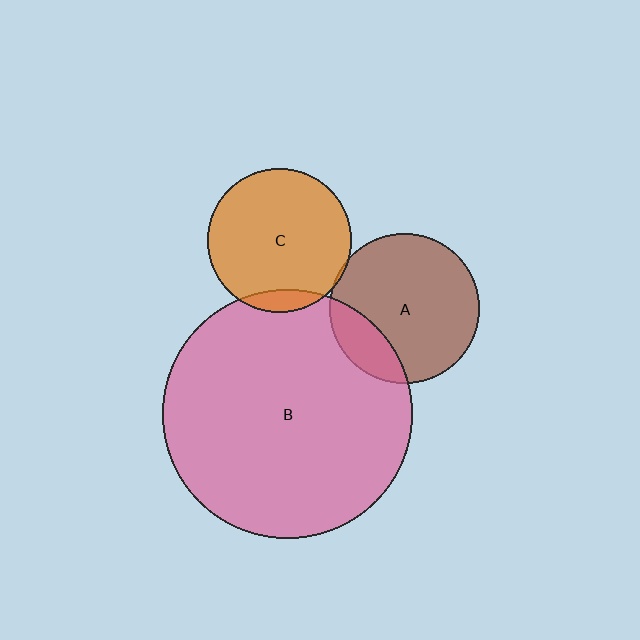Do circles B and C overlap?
Yes.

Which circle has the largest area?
Circle B (pink).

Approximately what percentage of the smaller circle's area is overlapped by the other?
Approximately 10%.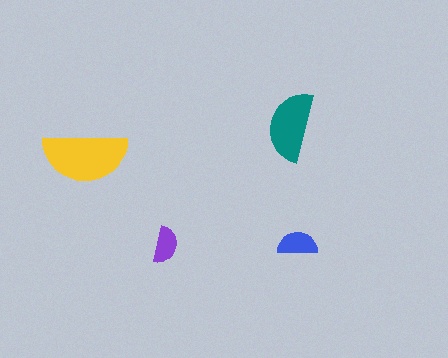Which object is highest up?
The teal semicircle is topmost.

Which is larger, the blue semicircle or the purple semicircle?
The blue one.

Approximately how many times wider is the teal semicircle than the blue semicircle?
About 2 times wider.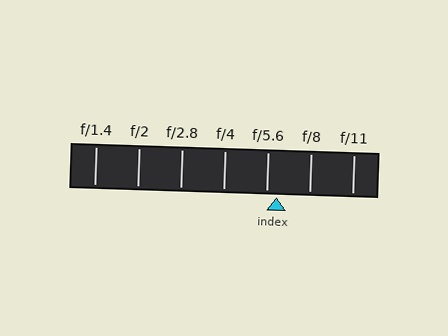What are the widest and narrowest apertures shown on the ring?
The widest aperture shown is f/1.4 and the narrowest is f/11.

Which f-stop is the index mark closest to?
The index mark is closest to f/5.6.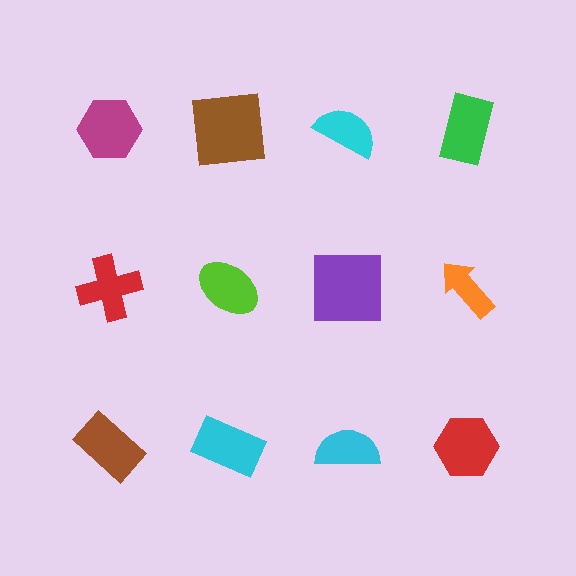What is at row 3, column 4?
A red hexagon.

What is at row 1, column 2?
A brown square.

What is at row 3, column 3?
A cyan semicircle.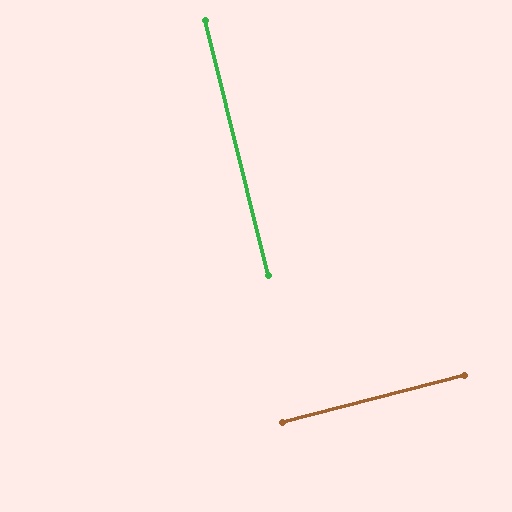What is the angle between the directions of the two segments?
Approximately 89 degrees.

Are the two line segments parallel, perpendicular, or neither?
Perpendicular — they meet at approximately 89°.